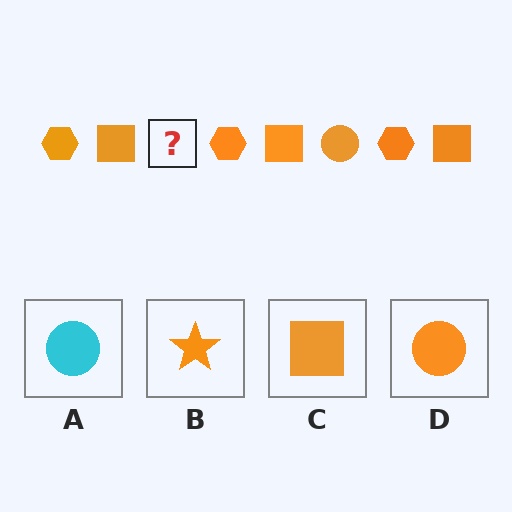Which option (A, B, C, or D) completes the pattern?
D.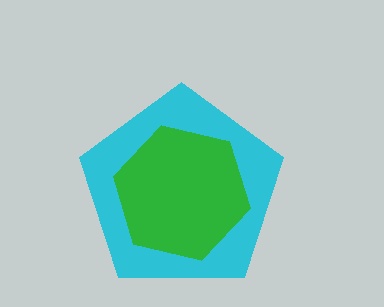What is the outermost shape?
The cyan pentagon.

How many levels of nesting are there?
2.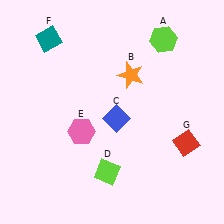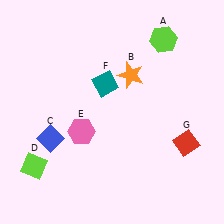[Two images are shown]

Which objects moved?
The objects that moved are: the blue diamond (C), the lime diamond (D), the teal diamond (F).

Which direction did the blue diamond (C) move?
The blue diamond (C) moved left.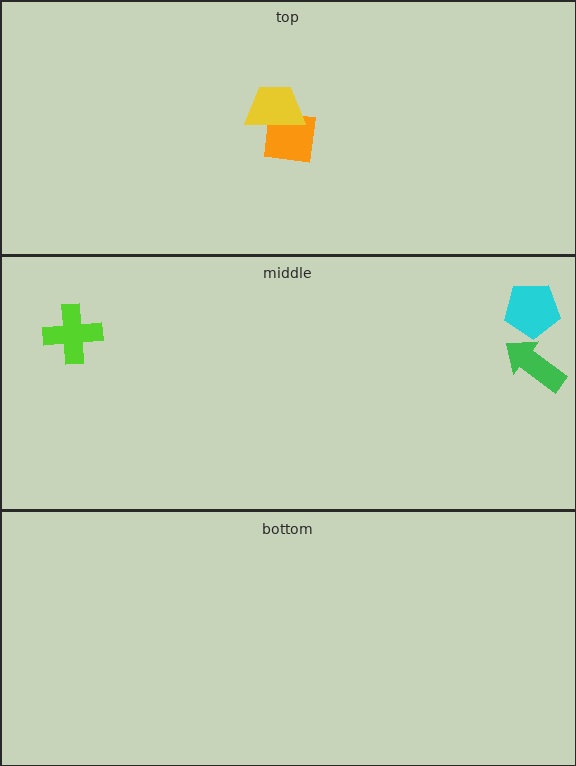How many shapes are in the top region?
2.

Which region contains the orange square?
The top region.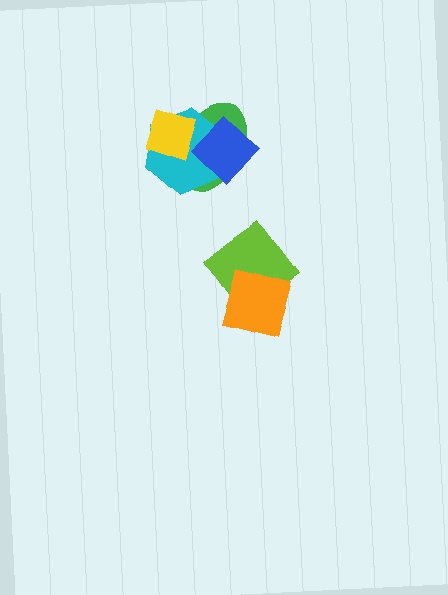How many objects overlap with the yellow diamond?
3 objects overlap with the yellow diamond.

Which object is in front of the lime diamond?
The orange square is in front of the lime diamond.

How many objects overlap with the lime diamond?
1 object overlaps with the lime diamond.